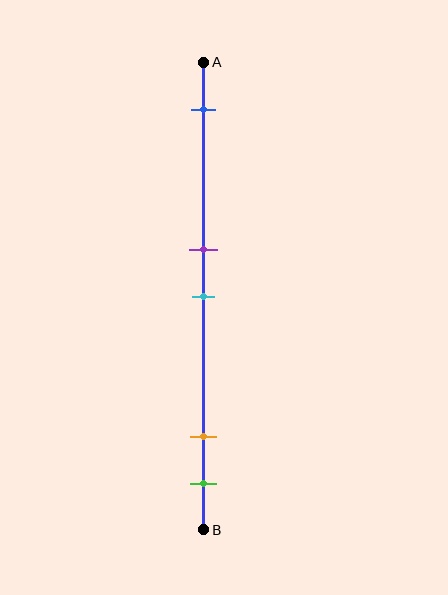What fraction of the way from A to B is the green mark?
The green mark is approximately 90% (0.9) of the way from A to B.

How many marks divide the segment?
There are 5 marks dividing the segment.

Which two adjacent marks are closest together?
The purple and cyan marks are the closest adjacent pair.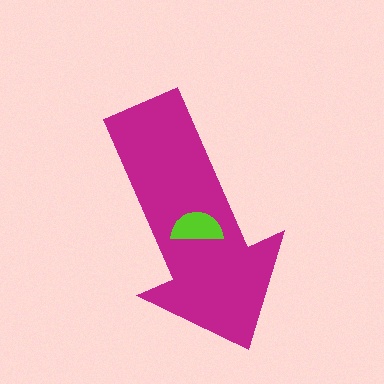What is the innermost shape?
The lime semicircle.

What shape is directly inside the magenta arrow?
The lime semicircle.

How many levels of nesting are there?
2.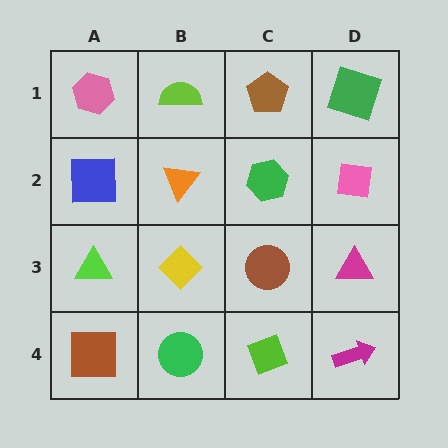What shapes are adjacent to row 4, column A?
A lime triangle (row 3, column A), a green circle (row 4, column B).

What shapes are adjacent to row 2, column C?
A brown pentagon (row 1, column C), a brown circle (row 3, column C), an orange triangle (row 2, column B), a pink square (row 2, column D).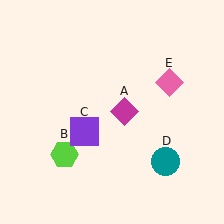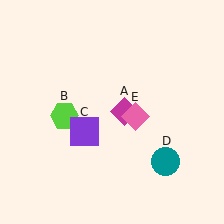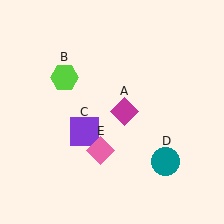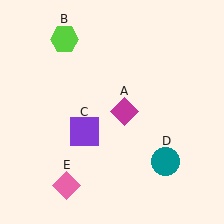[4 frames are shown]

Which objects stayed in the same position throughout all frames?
Magenta diamond (object A) and purple square (object C) and teal circle (object D) remained stationary.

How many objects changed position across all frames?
2 objects changed position: lime hexagon (object B), pink diamond (object E).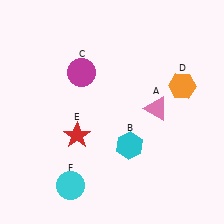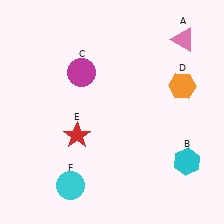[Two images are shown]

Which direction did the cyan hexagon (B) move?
The cyan hexagon (B) moved right.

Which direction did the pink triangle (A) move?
The pink triangle (A) moved up.